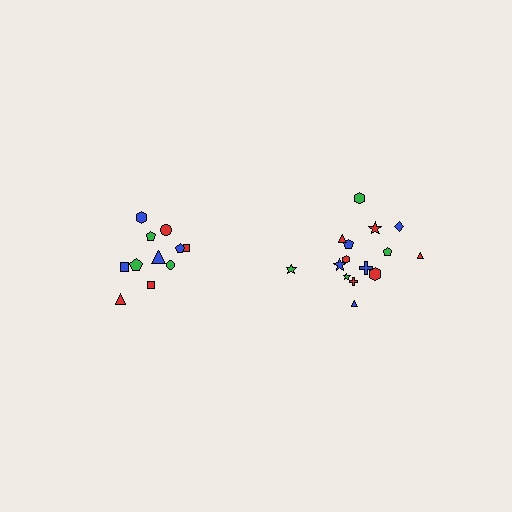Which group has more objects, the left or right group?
The right group.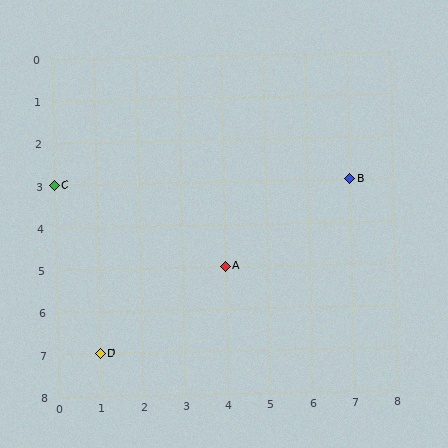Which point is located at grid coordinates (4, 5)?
Point A is at (4, 5).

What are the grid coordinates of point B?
Point B is at grid coordinates (7, 3).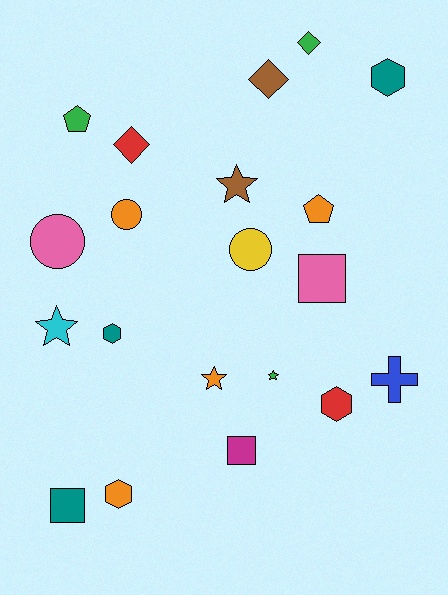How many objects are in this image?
There are 20 objects.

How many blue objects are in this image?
There is 1 blue object.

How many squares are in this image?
There are 3 squares.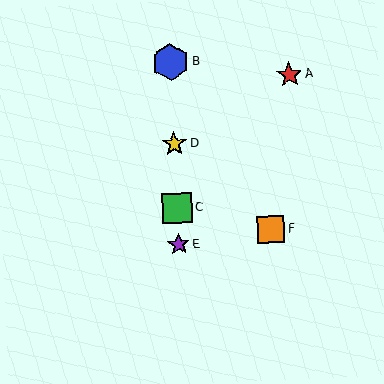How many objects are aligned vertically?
4 objects (B, C, D, E) are aligned vertically.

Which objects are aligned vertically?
Objects B, C, D, E are aligned vertically.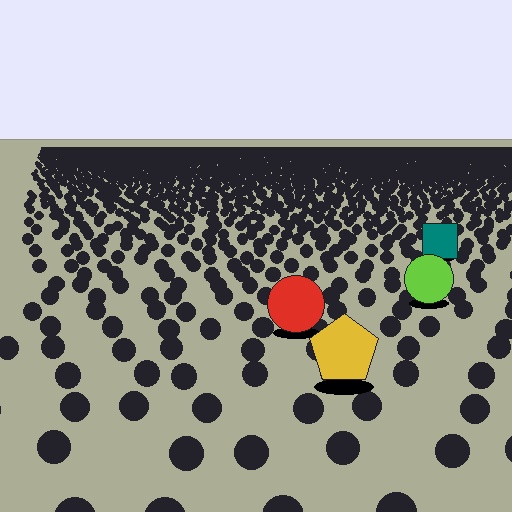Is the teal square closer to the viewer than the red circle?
No. The red circle is closer — you can tell from the texture gradient: the ground texture is coarser near it.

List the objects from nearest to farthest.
From nearest to farthest: the yellow pentagon, the red circle, the lime circle, the teal square.